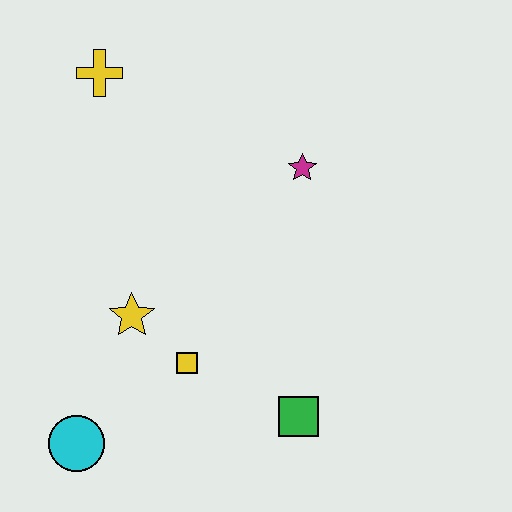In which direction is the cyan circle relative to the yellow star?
The cyan circle is below the yellow star.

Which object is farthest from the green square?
The yellow cross is farthest from the green square.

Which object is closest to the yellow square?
The yellow star is closest to the yellow square.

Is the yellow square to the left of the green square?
Yes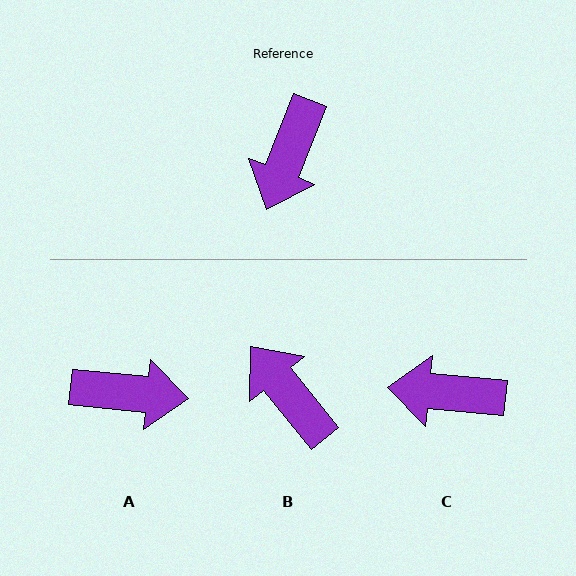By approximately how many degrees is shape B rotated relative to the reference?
Approximately 120 degrees clockwise.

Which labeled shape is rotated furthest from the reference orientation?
B, about 120 degrees away.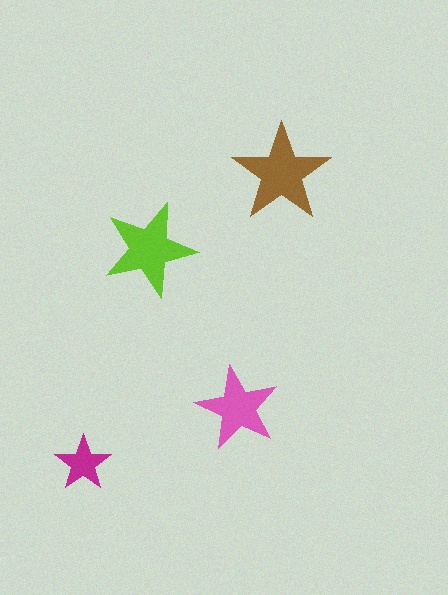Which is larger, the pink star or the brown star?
The brown one.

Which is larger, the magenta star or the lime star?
The lime one.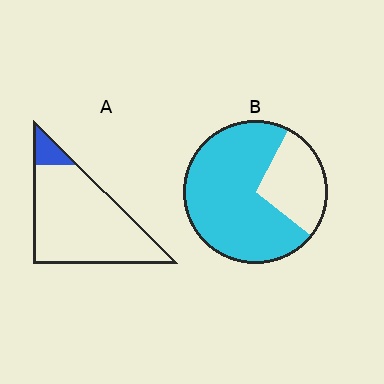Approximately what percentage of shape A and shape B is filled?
A is approximately 10% and B is approximately 70%.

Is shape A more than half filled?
No.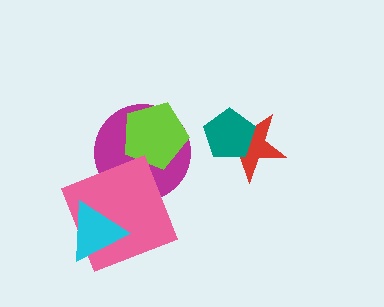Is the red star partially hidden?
Yes, it is partially covered by another shape.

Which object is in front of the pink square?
The cyan triangle is in front of the pink square.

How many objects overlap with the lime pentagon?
1 object overlaps with the lime pentagon.